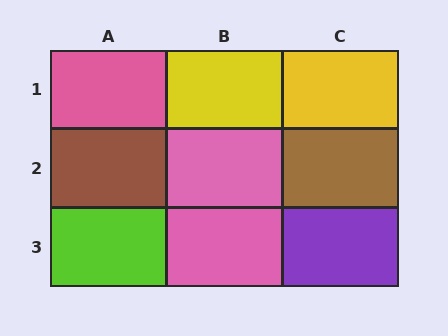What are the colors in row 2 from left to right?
Brown, pink, brown.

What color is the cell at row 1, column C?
Yellow.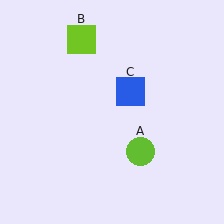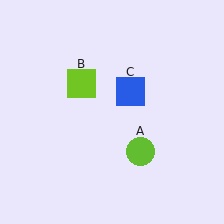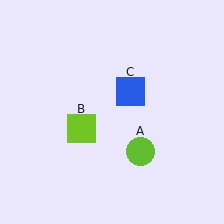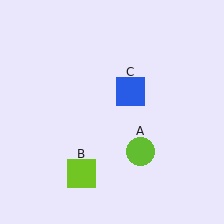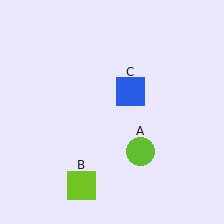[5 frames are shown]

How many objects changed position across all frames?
1 object changed position: lime square (object B).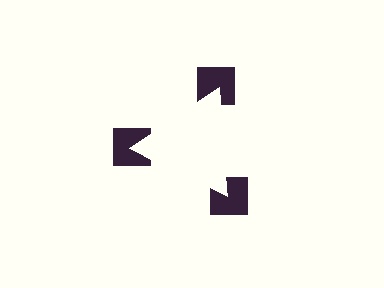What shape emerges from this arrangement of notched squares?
An illusory triangle — its edges are inferred from the aligned wedge cuts in the notched squares, not physically drawn.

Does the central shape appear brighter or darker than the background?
It typically appears slightly brighter than the background, even though no actual brightness change is drawn.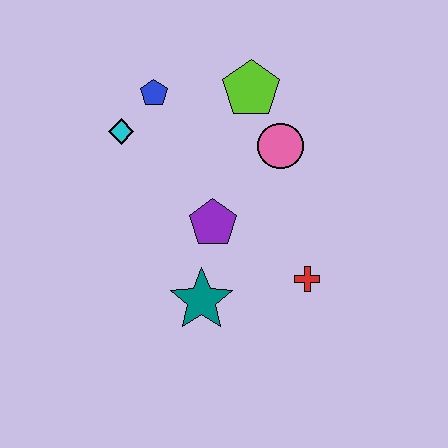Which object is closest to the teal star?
The purple pentagon is closest to the teal star.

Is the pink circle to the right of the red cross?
No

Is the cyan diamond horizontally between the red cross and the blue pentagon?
No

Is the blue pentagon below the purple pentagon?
No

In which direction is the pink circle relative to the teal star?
The pink circle is above the teal star.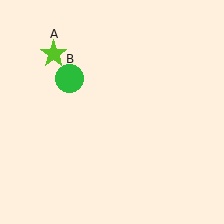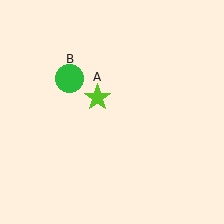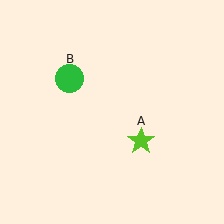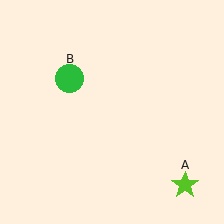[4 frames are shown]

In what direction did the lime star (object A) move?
The lime star (object A) moved down and to the right.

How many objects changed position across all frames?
1 object changed position: lime star (object A).